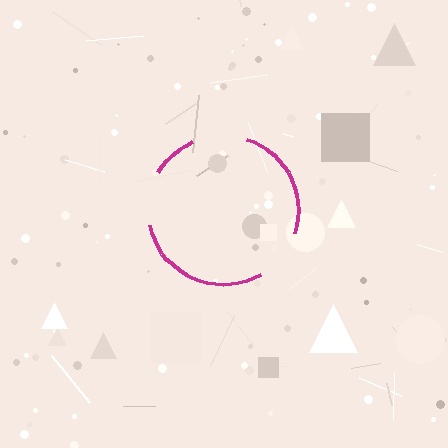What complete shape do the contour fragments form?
The contour fragments form a circle.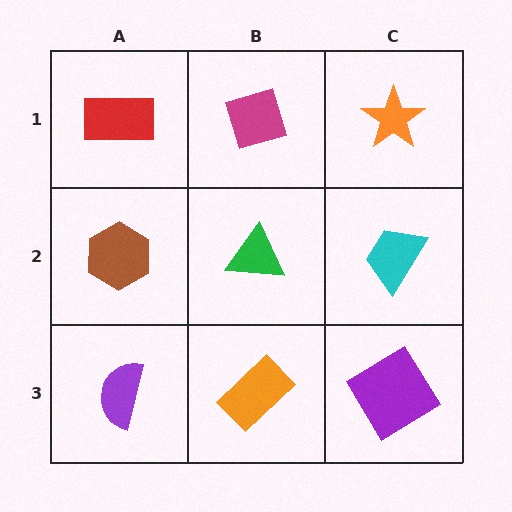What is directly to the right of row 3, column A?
An orange rectangle.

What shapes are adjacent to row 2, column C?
An orange star (row 1, column C), a purple diamond (row 3, column C), a green triangle (row 2, column B).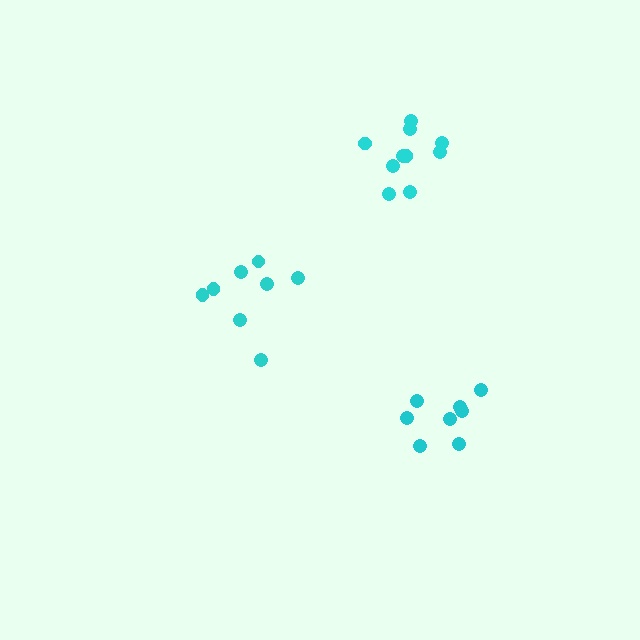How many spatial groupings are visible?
There are 3 spatial groupings.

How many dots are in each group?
Group 1: 10 dots, Group 2: 8 dots, Group 3: 8 dots (26 total).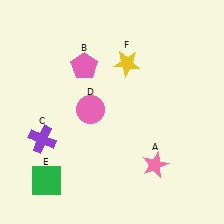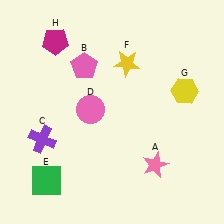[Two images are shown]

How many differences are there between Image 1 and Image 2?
There are 2 differences between the two images.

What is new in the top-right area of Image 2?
A yellow hexagon (G) was added in the top-right area of Image 2.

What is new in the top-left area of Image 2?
A magenta pentagon (H) was added in the top-left area of Image 2.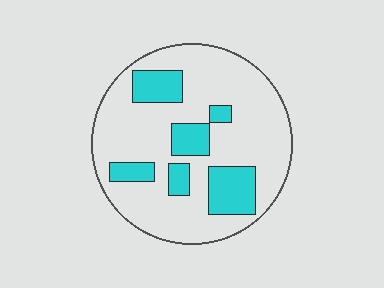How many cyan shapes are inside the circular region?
6.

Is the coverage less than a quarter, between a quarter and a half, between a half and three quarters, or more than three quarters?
Less than a quarter.